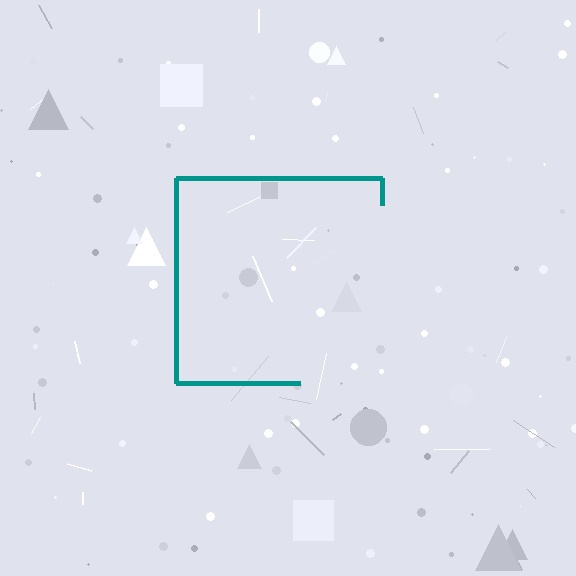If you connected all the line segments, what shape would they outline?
They would outline a square.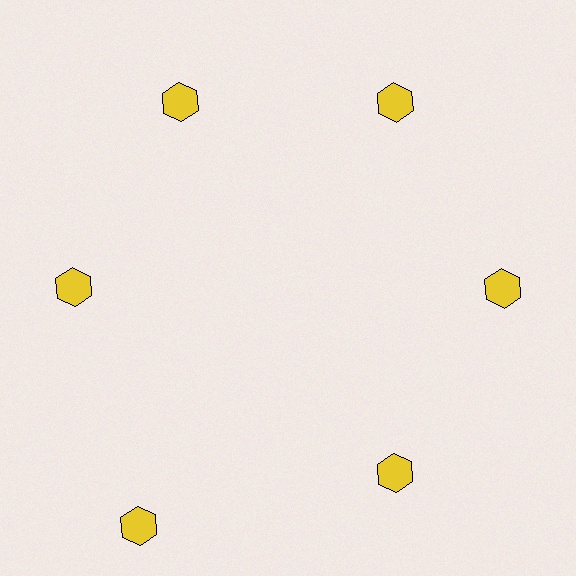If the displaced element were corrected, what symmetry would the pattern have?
It would have 6-fold rotational symmetry — the pattern would map onto itself every 60 degrees.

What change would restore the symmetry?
The symmetry would be restored by moving it inward, back onto the ring so that all 6 hexagons sit at equal angles and equal distance from the center.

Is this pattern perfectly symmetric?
No. The 6 yellow hexagons are arranged in a ring, but one element near the 7 o'clock position is pushed outward from the center, breaking the 6-fold rotational symmetry.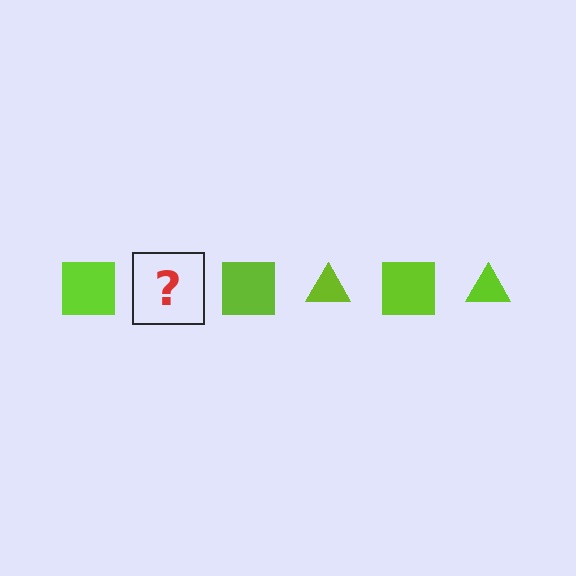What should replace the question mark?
The question mark should be replaced with a lime triangle.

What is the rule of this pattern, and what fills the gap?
The rule is that the pattern cycles through square, triangle shapes in lime. The gap should be filled with a lime triangle.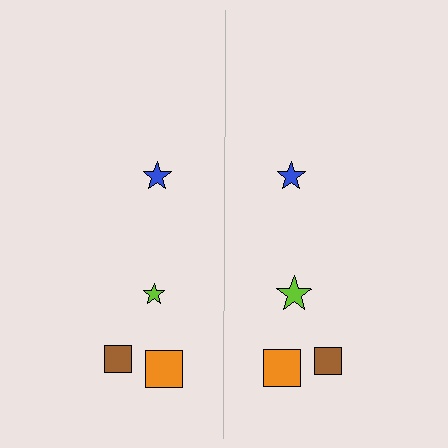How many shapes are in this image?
There are 8 shapes in this image.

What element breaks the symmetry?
The lime star on the right side has a different size than its mirror counterpart.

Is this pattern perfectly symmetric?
No, the pattern is not perfectly symmetric. The lime star on the right side has a different size than its mirror counterpart.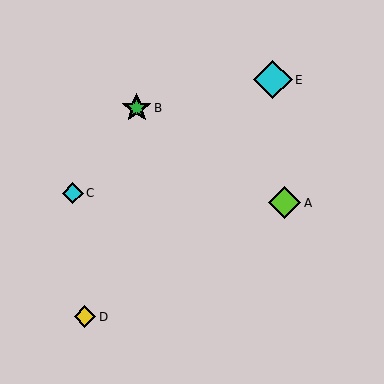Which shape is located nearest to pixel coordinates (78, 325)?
The yellow diamond (labeled D) at (85, 317) is nearest to that location.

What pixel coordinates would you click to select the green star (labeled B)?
Click at (137, 108) to select the green star B.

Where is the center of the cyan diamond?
The center of the cyan diamond is at (273, 80).